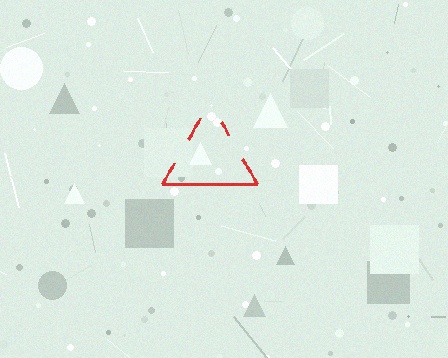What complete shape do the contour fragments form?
The contour fragments form a triangle.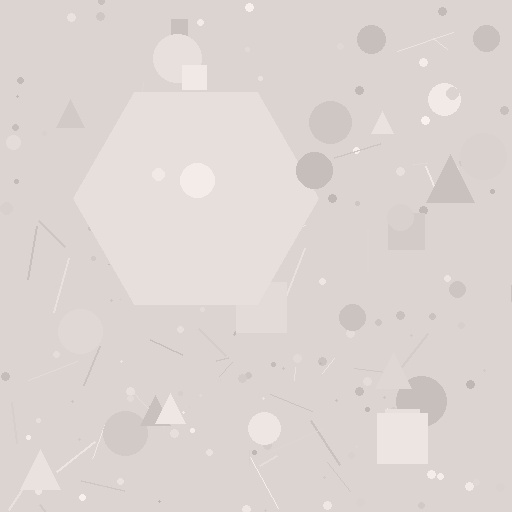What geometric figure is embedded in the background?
A hexagon is embedded in the background.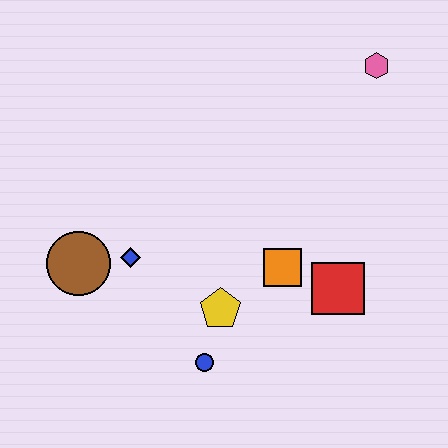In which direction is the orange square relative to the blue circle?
The orange square is above the blue circle.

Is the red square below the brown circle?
Yes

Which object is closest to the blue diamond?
The brown circle is closest to the blue diamond.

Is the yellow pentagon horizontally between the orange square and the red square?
No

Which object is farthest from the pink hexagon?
The brown circle is farthest from the pink hexagon.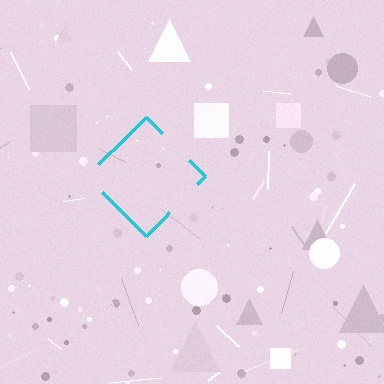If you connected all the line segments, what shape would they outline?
They would outline a diamond.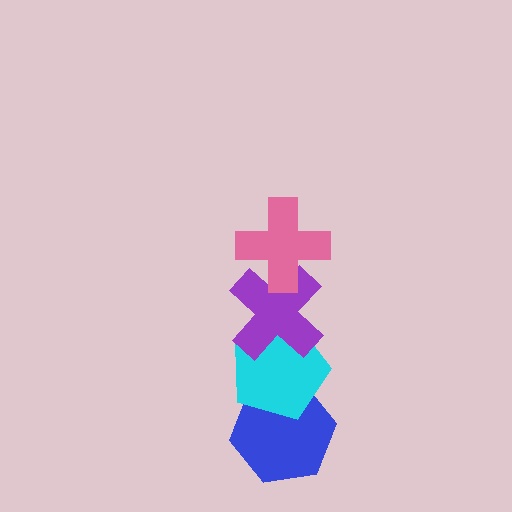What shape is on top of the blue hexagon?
The cyan pentagon is on top of the blue hexagon.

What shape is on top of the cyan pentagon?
The purple cross is on top of the cyan pentagon.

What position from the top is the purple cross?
The purple cross is 2nd from the top.